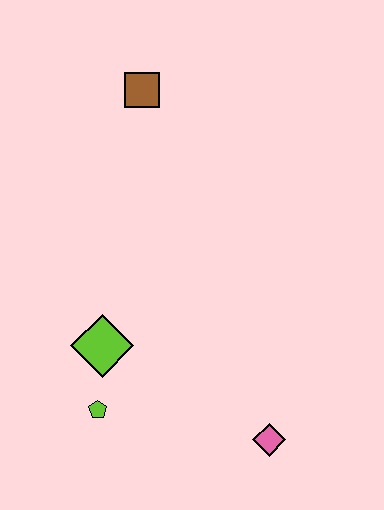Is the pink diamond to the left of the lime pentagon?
No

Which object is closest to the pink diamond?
The lime pentagon is closest to the pink diamond.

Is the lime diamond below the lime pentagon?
No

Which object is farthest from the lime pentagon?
The brown square is farthest from the lime pentagon.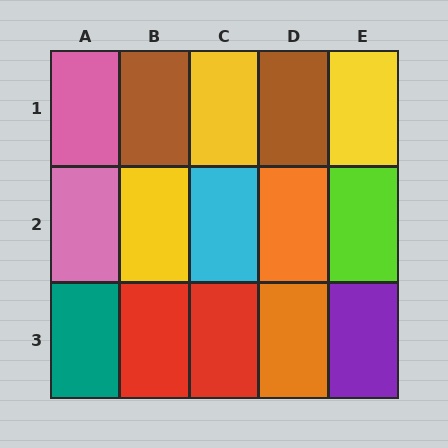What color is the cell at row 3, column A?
Teal.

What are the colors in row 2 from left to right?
Pink, yellow, cyan, orange, lime.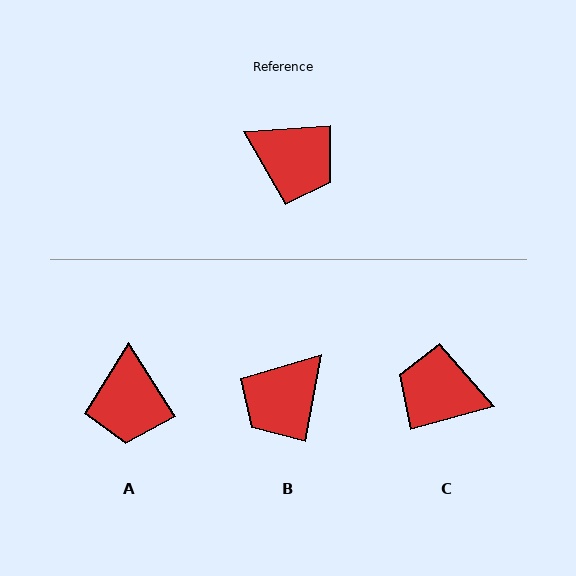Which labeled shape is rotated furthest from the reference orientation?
C, about 169 degrees away.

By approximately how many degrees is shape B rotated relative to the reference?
Approximately 104 degrees clockwise.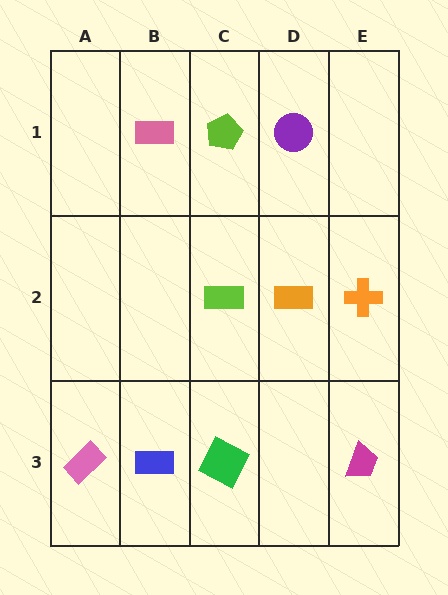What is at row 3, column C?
A green square.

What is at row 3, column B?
A blue rectangle.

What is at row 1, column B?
A pink rectangle.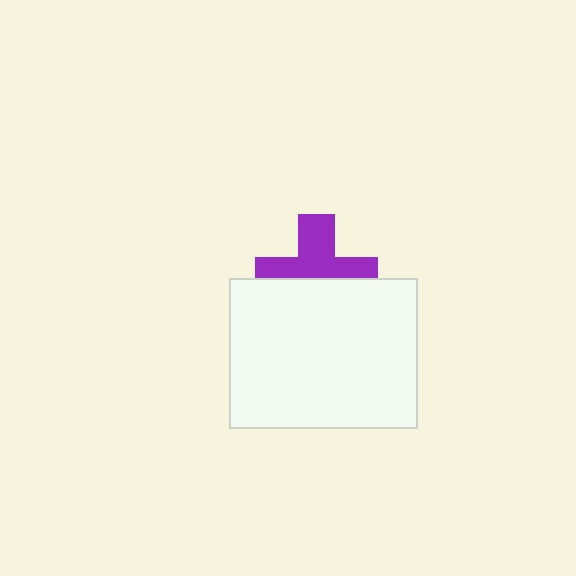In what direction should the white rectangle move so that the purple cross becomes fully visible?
The white rectangle should move down. That is the shortest direction to clear the overlap and leave the purple cross fully visible.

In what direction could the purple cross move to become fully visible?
The purple cross could move up. That would shift it out from behind the white rectangle entirely.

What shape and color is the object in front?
The object in front is a white rectangle.